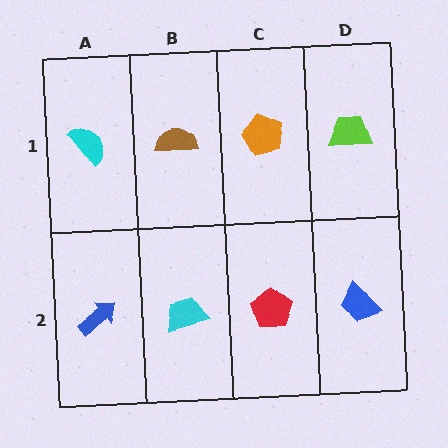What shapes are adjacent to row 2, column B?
A brown semicircle (row 1, column B), a blue arrow (row 2, column A), a red pentagon (row 2, column C).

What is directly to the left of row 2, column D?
A red pentagon.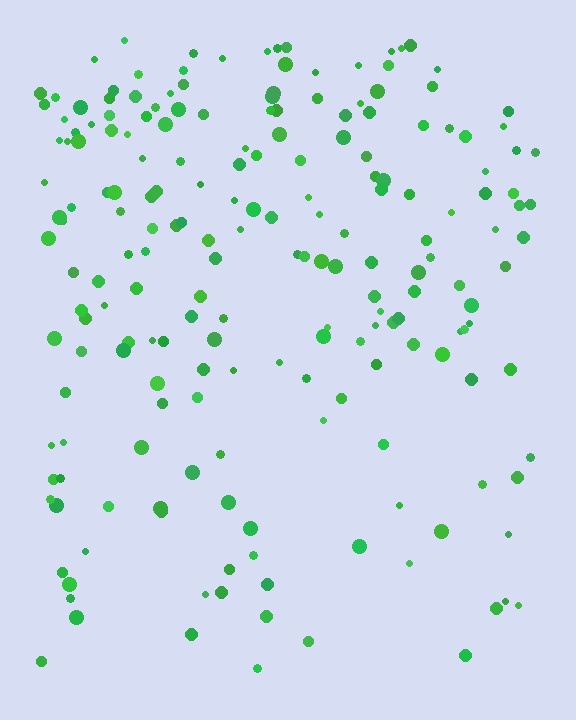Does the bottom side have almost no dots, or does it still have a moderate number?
Still a moderate number, just noticeably fewer than the top.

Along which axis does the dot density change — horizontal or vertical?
Vertical.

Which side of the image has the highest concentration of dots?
The top.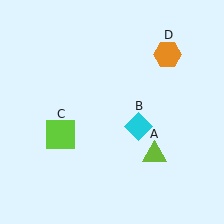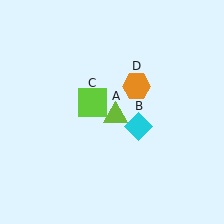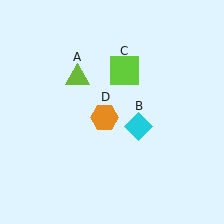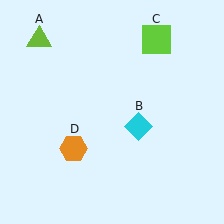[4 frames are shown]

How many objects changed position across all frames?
3 objects changed position: lime triangle (object A), lime square (object C), orange hexagon (object D).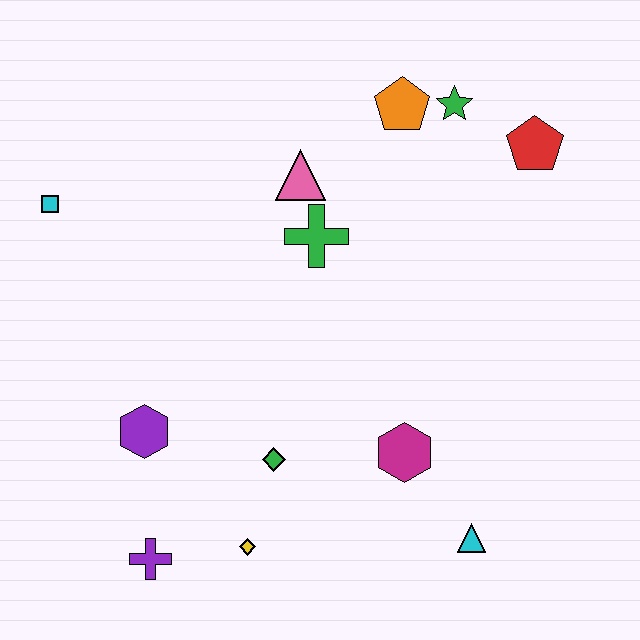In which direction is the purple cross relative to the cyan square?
The purple cross is below the cyan square.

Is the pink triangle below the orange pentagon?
Yes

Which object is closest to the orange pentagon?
The green star is closest to the orange pentagon.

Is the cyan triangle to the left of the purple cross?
No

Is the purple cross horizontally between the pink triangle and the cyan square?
Yes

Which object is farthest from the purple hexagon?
The red pentagon is farthest from the purple hexagon.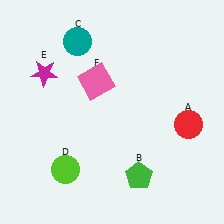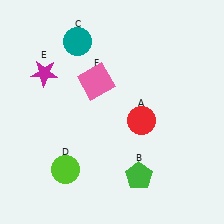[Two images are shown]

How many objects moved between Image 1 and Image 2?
1 object moved between the two images.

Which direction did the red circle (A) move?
The red circle (A) moved left.